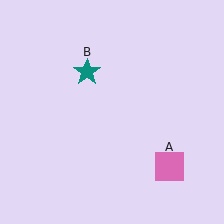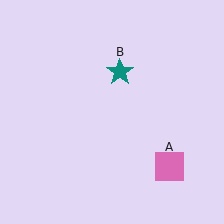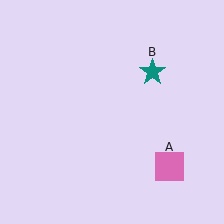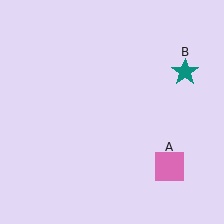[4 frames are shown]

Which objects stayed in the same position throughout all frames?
Pink square (object A) remained stationary.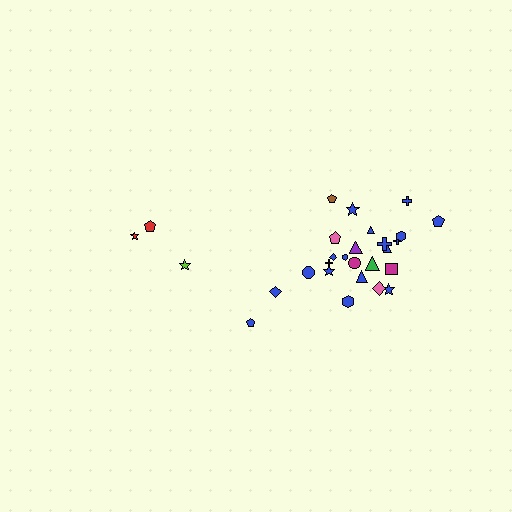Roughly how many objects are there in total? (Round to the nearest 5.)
Roughly 30 objects in total.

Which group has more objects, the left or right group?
The right group.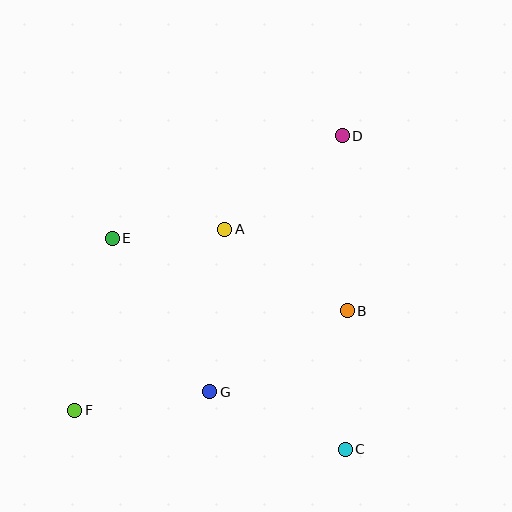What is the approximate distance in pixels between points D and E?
The distance between D and E is approximately 252 pixels.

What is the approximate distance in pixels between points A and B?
The distance between A and B is approximately 147 pixels.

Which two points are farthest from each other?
Points D and F are farthest from each other.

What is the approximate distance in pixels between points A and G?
The distance between A and G is approximately 163 pixels.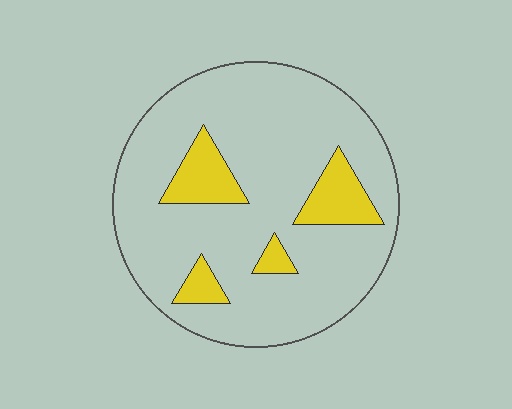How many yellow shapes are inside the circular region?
4.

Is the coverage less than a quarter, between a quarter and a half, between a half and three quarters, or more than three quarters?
Less than a quarter.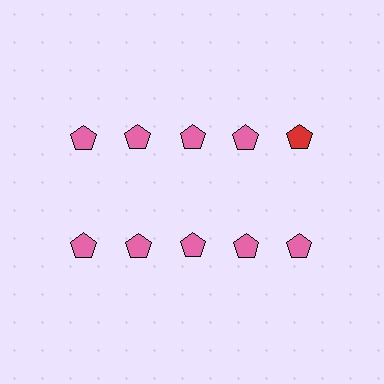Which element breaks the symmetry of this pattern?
The red pentagon in the top row, rightmost column breaks the symmetry. All other shapes are pink pentagons.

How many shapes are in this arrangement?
There are 10 shapes arranged in a grid pattern.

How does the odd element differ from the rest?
It has a different color: red instead of pink.